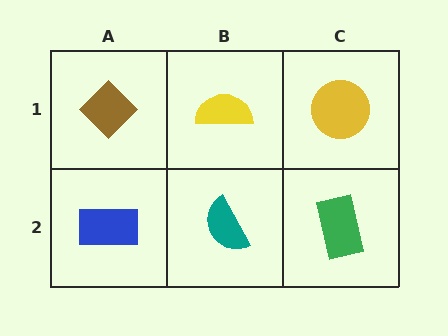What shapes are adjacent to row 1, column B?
A teal semicircle (row 2, column B), a brown diamond (row 1, column A), a yellow circle (row 1, column C).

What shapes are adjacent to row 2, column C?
A yellow circle (row 1, column C), a teal semicircle (row 2, column B).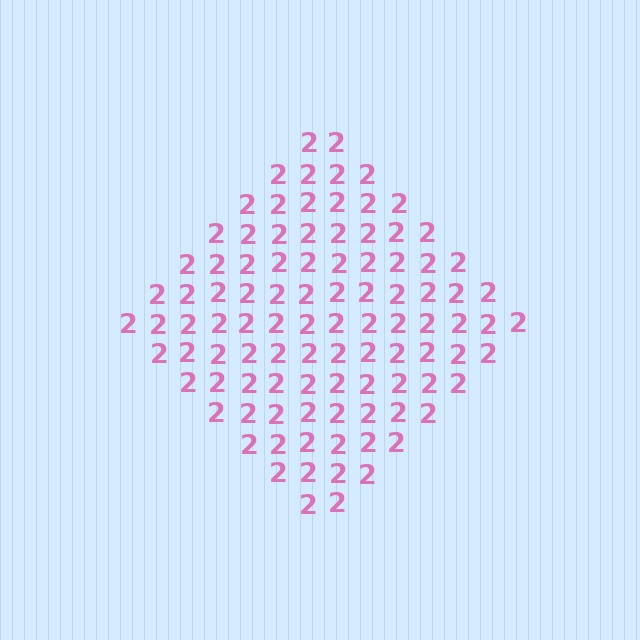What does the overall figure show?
The overall figure shows a diamond.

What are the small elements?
The small elements are digit 2's.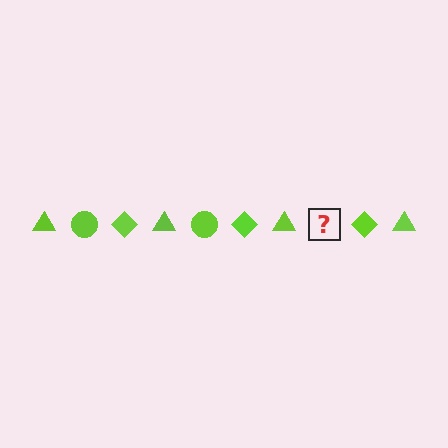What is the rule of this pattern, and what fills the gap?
The rule is that the pattern cycles through triangle, circle, diamond shapes in lime. The gap should be filled with a lime circle.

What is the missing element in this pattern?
The missing element is a lime circle.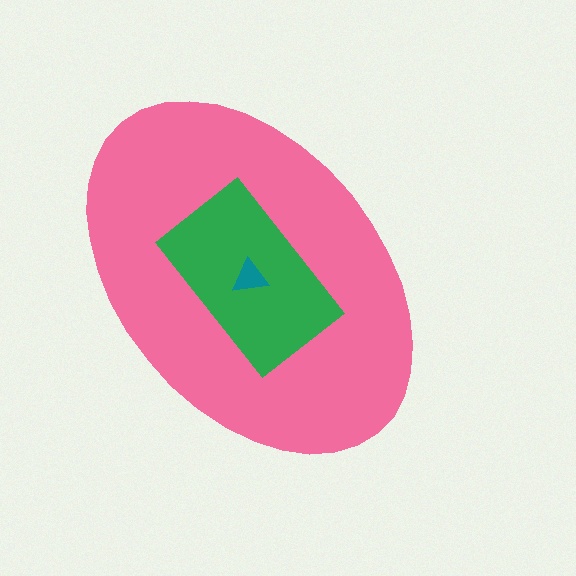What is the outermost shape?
The pink ellipse.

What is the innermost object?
The teal triangle.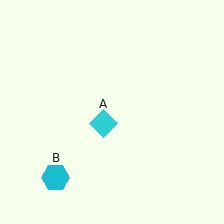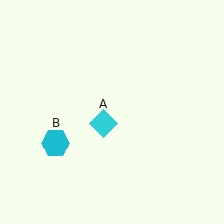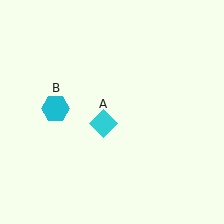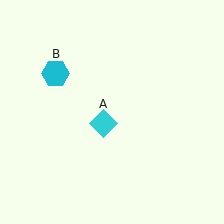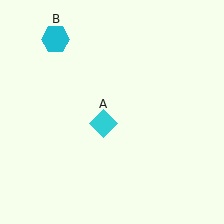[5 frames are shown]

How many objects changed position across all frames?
1 object changed position: cyan hexagon (object B).